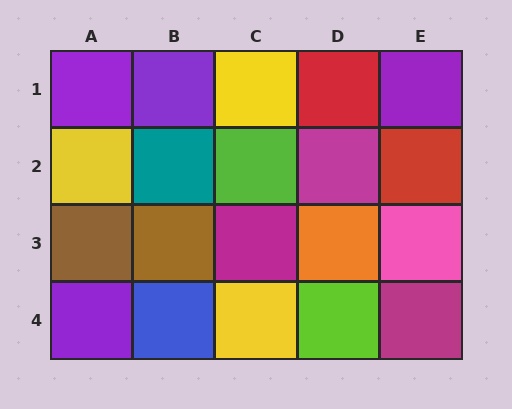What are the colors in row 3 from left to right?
Brown, brown, magenta, orange, pink.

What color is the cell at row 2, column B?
Teal.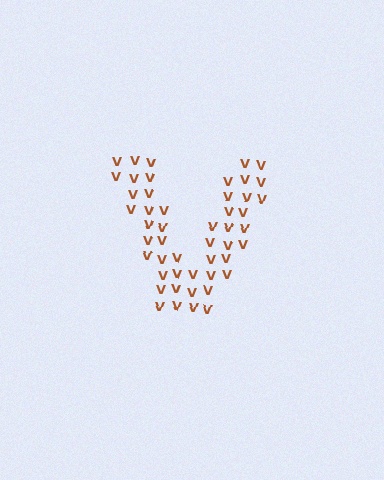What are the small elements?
The small elements are letter V's.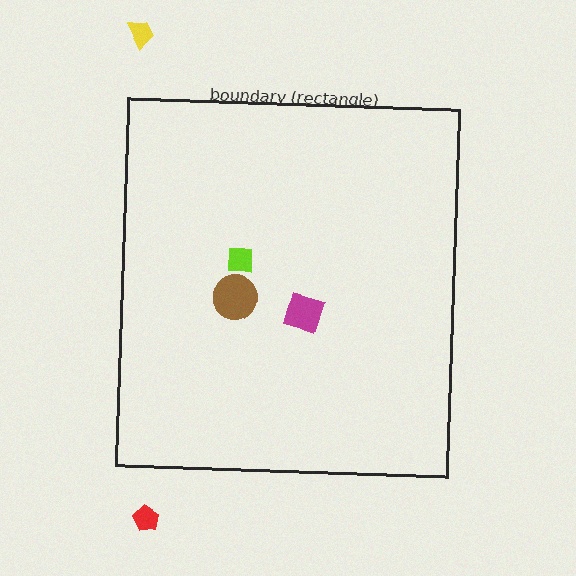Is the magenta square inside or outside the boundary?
Inside.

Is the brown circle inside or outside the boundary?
Inside.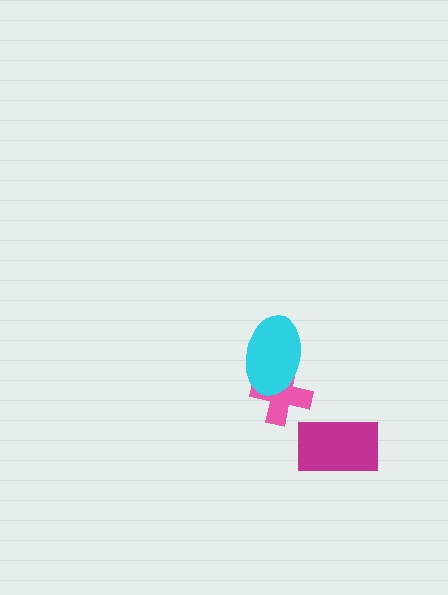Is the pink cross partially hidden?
Yes, it is partially covered by another shape.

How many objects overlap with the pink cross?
1 object overlaps with the pink cross.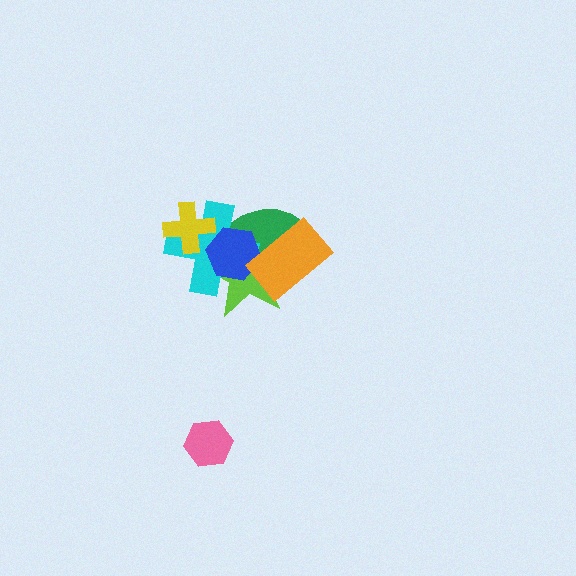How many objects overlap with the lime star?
4 objects overlap with the lime star.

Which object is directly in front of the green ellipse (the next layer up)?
The cyan cross is directly in front of the green ellipse.